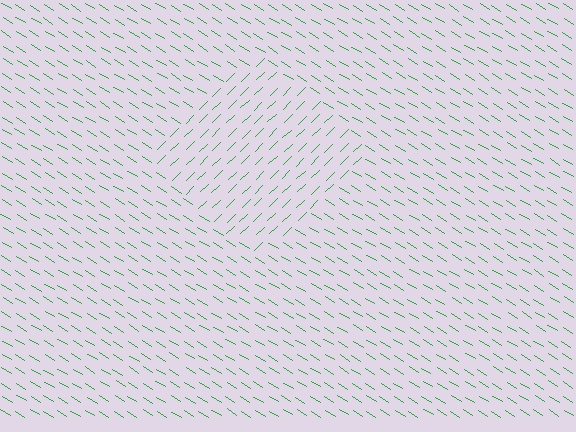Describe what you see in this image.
The image is filled with small green line segments. A diamond region in the image has lines oriented differently from the surrounding lines, creating a visible texture boundary.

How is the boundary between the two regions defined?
The boundary is defined purely by a change in line orientation (approximately 76 degrees difference). All lines are the same color and thickness.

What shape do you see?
I see a diamond.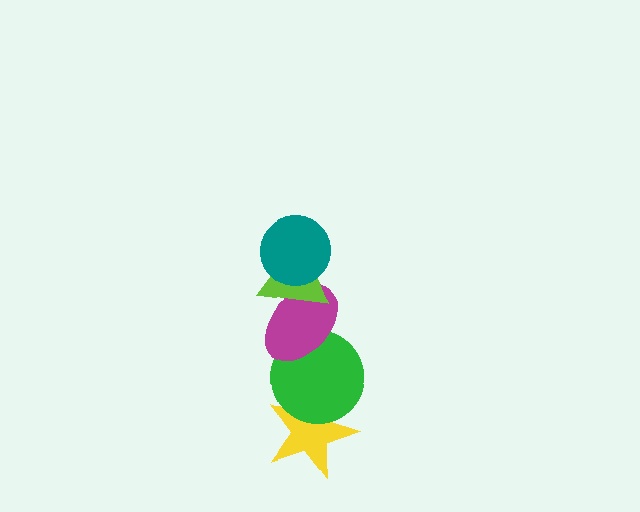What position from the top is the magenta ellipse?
The magenta ellipse is 3rd from the top.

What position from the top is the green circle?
The green circle is 4th from the top.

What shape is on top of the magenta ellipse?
The lime triangle is on top of the magenta ellipse.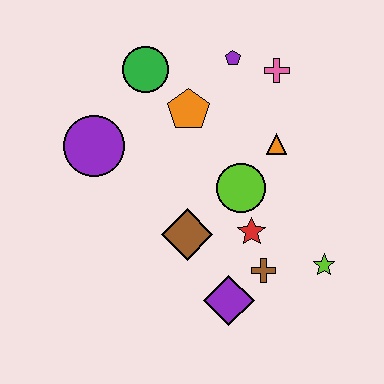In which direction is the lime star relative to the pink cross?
The lime star is below the pink cross.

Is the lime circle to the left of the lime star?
Yes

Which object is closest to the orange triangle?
The lime circle is closest to the orange triangle.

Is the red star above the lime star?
Yes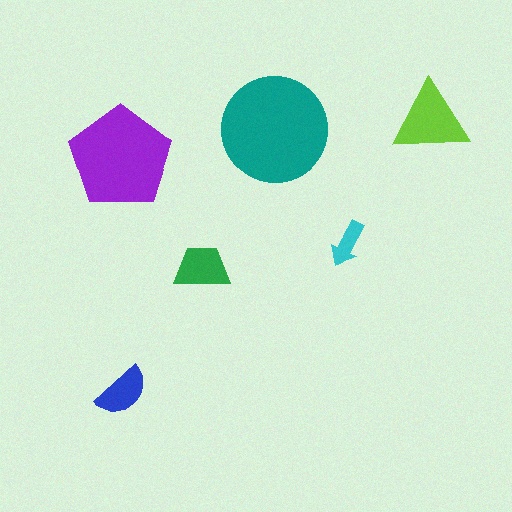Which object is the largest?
The teal circle.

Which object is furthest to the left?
The purple pentagon is leftmost.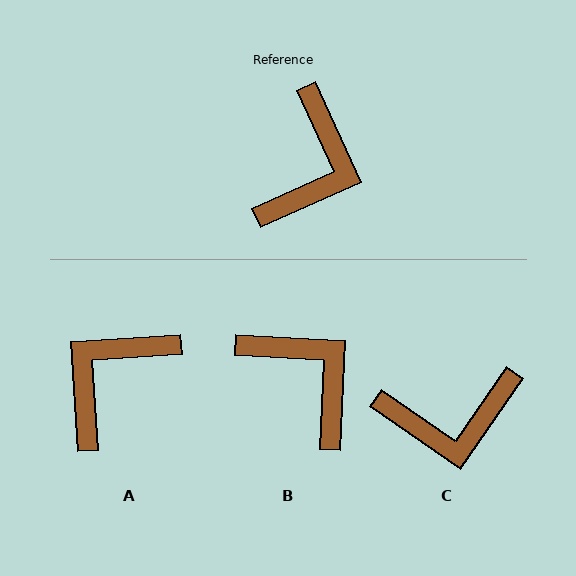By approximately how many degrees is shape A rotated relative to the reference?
Approximately 159 degrees counter-clockwise.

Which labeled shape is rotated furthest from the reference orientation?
A, about 159 degrees away.